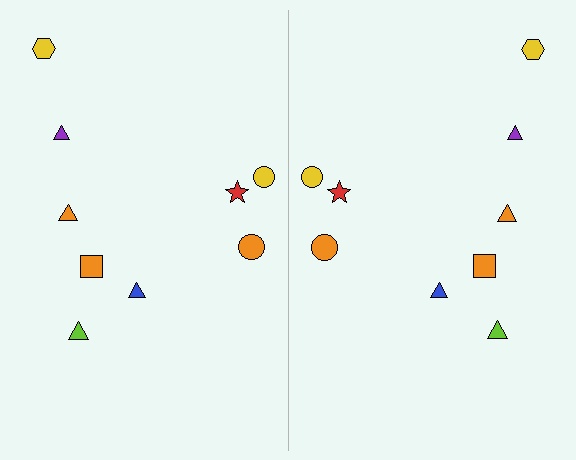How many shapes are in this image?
There are 18 shapes in this image.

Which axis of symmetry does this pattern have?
The pattern has a vertical axis of symmetry running through the center of the image.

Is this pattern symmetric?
Yes, this pattern has bilateral (reflection) symmetry.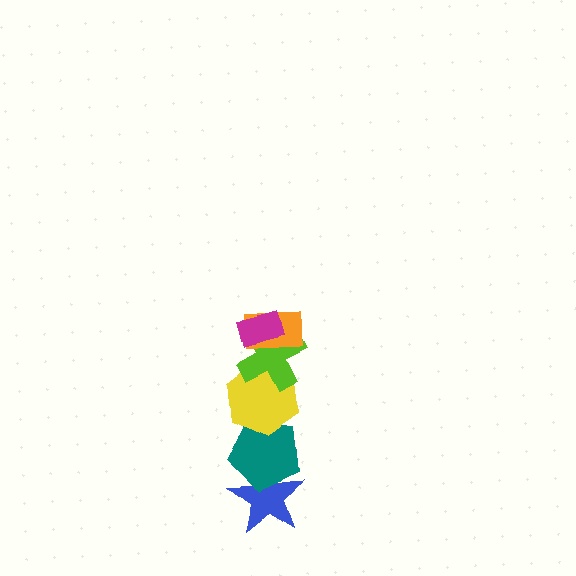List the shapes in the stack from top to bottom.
From top to bottom: the magenta rectangle, the orange rectangle, the lime cross, the yellow hexagon, the teal pentagon, the blue star.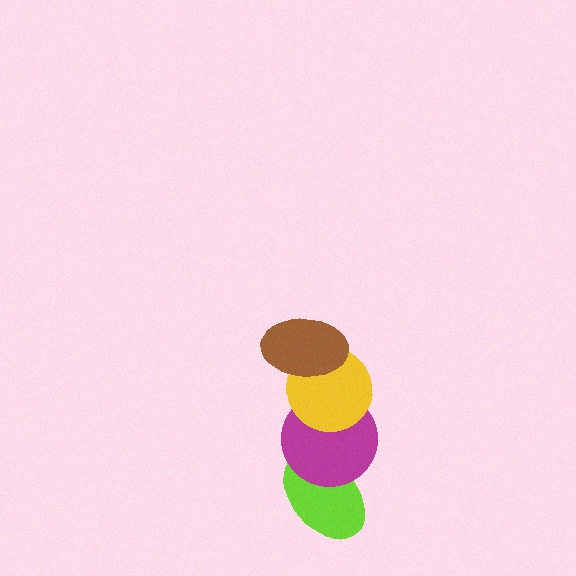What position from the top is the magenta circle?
The magenta circle is 3rd from the top.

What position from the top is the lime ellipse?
The lime ellipse is 4th from the top.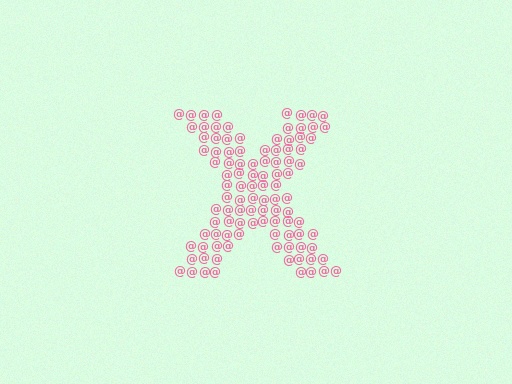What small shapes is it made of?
It is made of small at signs.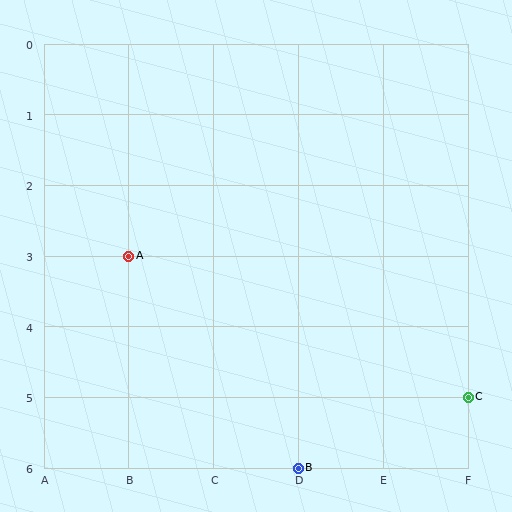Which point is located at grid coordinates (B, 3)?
Point A is at (B, 3).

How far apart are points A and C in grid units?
Points A and C are 4 columns and 2 rows apart (about 4.5 grid units diagonally).